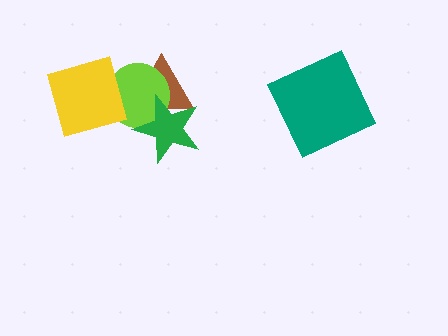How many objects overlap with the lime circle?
3 objects overlap with the lime circle.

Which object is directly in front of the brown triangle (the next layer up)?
The lime circle is directly in front of the brown triangle.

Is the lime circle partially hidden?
Yes, it is partially covered by another shape.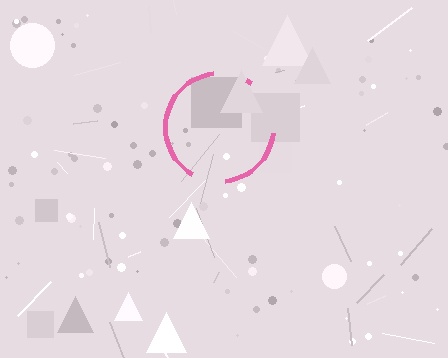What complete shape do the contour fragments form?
The contour fragments form a circle.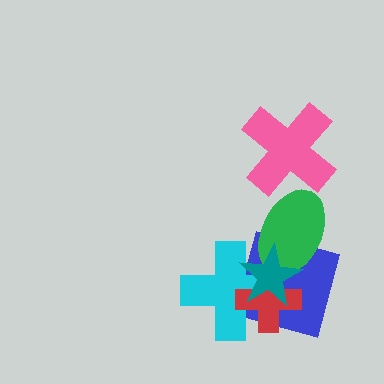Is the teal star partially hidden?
No, no other shape covers it.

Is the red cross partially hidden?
Yes, it is partially covered by another shape.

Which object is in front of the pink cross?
The green ellipse is in front of the pink cross.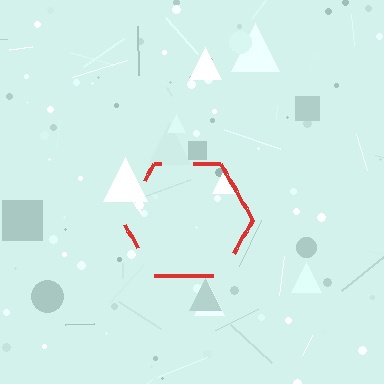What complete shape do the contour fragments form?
The contour fragments form a hexagon.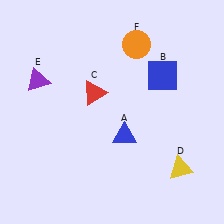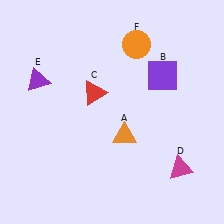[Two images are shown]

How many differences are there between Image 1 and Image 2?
There are 3 differences between the two images.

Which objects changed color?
A changed from blue to orange. B changed from blue to purple. D changed from yellow to magenta.